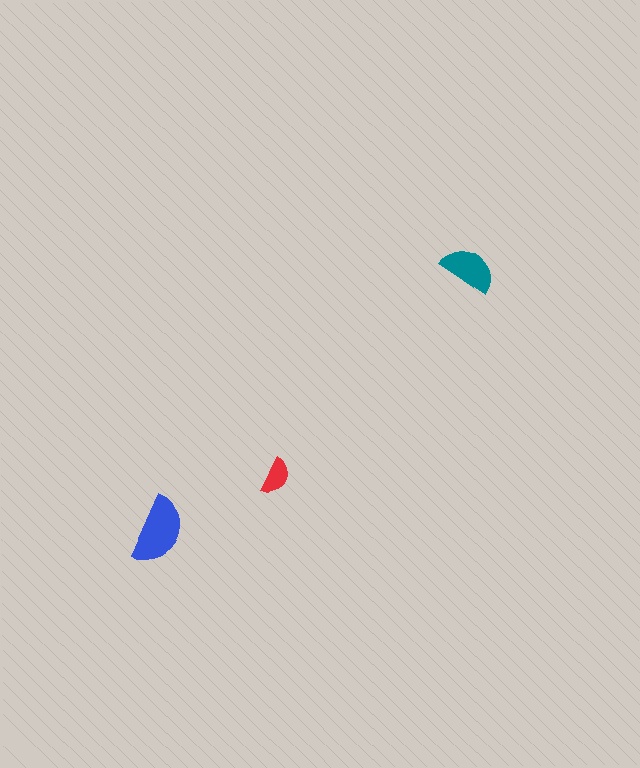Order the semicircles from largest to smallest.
the blue one, the teal one, the red one.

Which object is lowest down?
The blue semicircle is bottommost.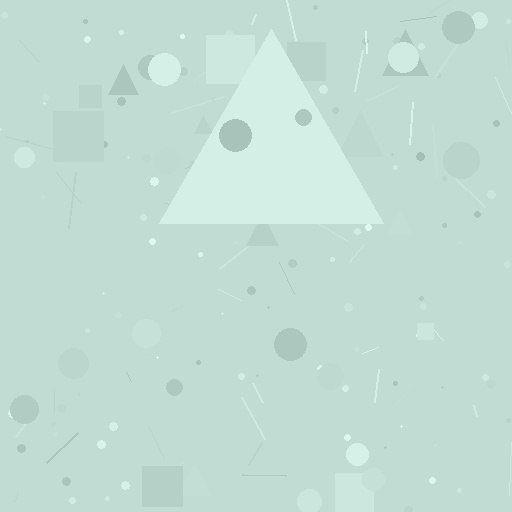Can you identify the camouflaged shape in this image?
The camouflaged shape is a triangle.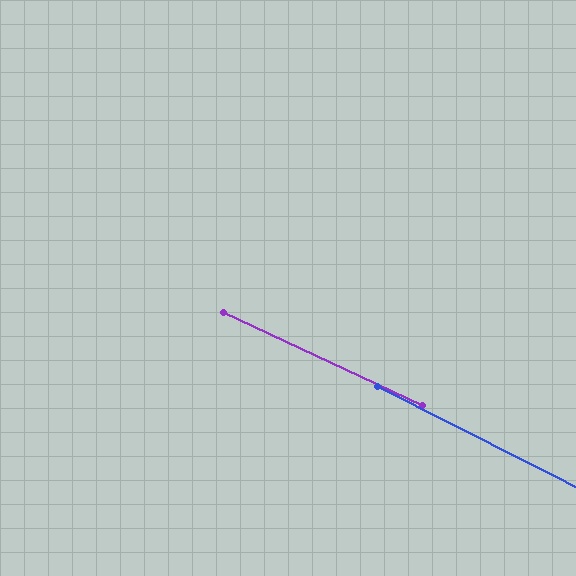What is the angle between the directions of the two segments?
Approximately 2 degrees.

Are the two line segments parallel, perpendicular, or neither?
Parallel — their directions differ by only 1.8°.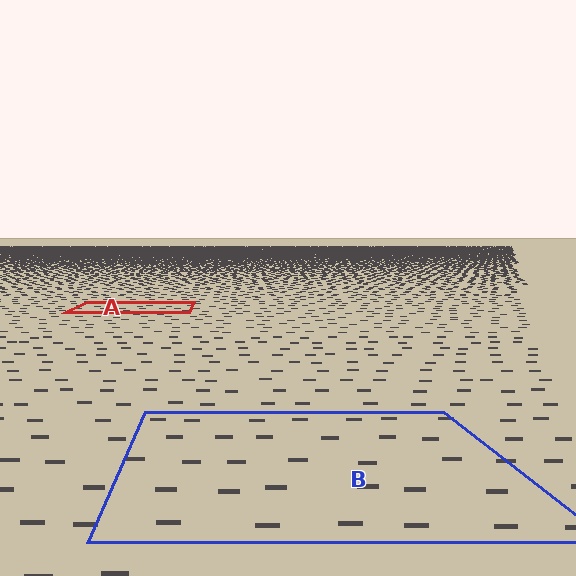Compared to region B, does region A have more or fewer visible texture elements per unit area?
Region A has more texture elements per unit area — they are packed more densely because it is farther away.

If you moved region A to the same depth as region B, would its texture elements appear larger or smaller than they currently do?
They would appear larger. At a closer depth, the same texture elements are projected at a bigger on-screen size.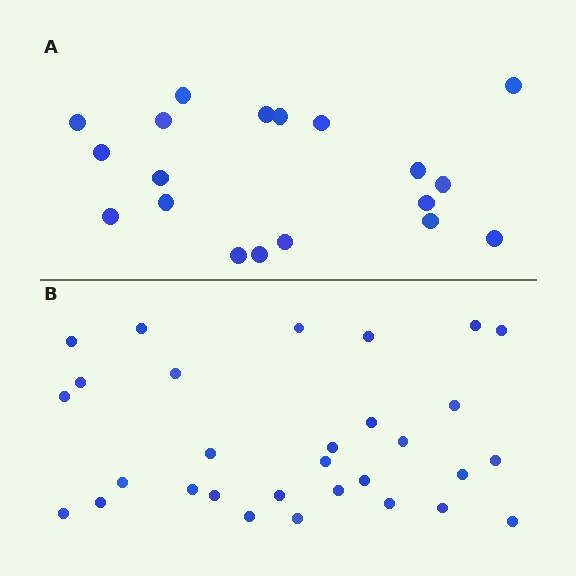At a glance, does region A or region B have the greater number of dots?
Region B (the bottom region) has more dots.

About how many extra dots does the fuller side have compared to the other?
Region B has roughly 12 or so more dots than region A.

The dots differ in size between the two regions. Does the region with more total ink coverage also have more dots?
No. Region A has more total ink coverage because its dots are larger, but region B actually contains more individual dots. Total area can be misleading — the number of items is what matters here.